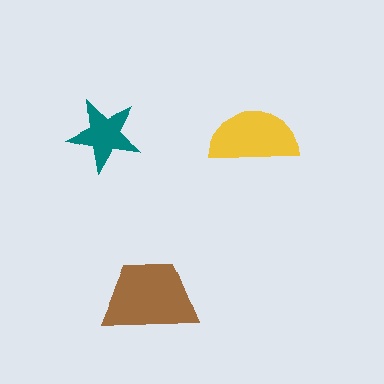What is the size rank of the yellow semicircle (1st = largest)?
2nd.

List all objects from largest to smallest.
The brown trapezoid, the yellow semicircle, the teal star.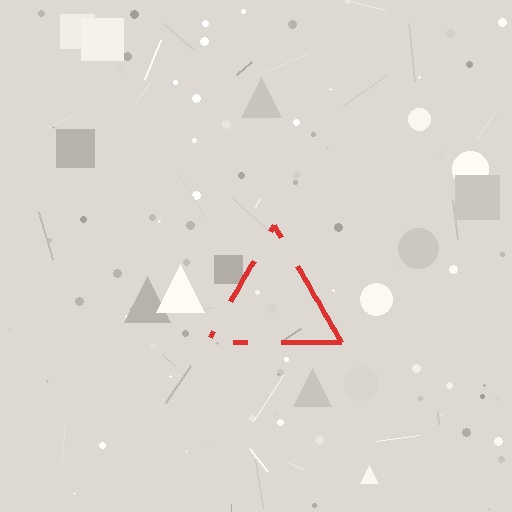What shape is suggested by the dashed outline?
The dashed outline suggests a triangle.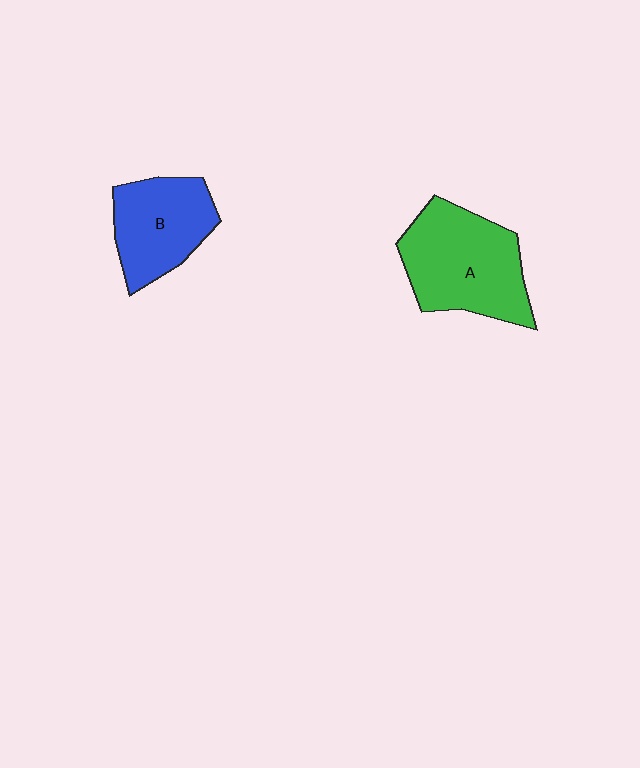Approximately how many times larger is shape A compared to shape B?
Approximately 1.3 times.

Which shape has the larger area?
Shape A (green).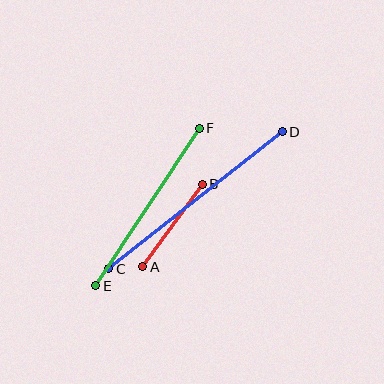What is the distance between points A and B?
The distance is approximately 102 pixels.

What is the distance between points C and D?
The distance is approximately 221 pixels.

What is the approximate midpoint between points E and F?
The midpoint is at approximately (148, 207) pixels.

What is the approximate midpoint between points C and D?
The midpoint is at approximately (195, 200) pixels.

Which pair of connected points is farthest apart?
Points C and D are farthest apart.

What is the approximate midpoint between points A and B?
The midpoint is at approximately (173, 226) pixels.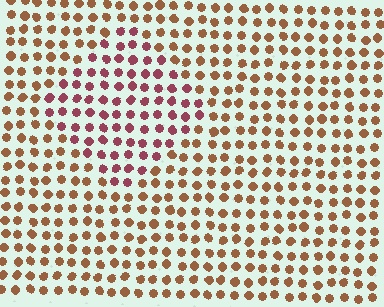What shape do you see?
I see a diamond.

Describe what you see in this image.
The image is filled with small brown elements in a uniform arrangement. A diamond-shaped region is visible where the elements are tinted to a slightly different hue, forming a subtle color boundary.